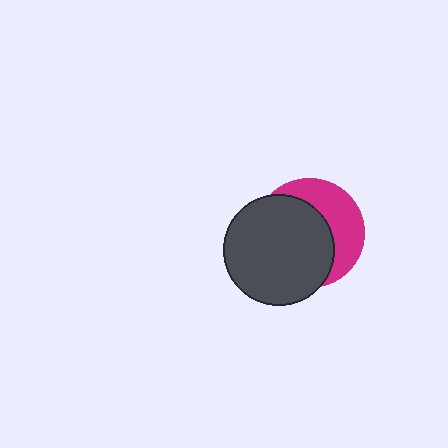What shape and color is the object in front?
The object in front is a dark gray circle.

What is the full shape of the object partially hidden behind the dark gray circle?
The partially hidden object is a magenta circle.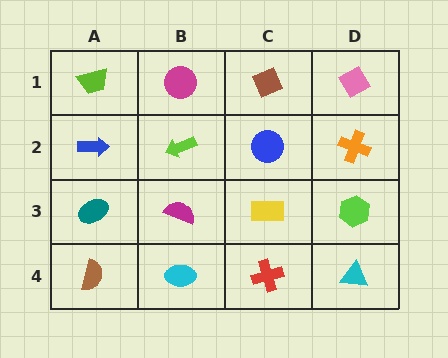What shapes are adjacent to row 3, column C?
A blue circle (row 2, column C), a red cross (row 4, column C), a magenta semicircle (row 3, column B), a lime hexagon (row 3, column D).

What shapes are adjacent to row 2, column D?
A pink diamond (row 1, column D), a lime hexagon (row 3, column D), a blue circle (row 2, column C).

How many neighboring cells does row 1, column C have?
3.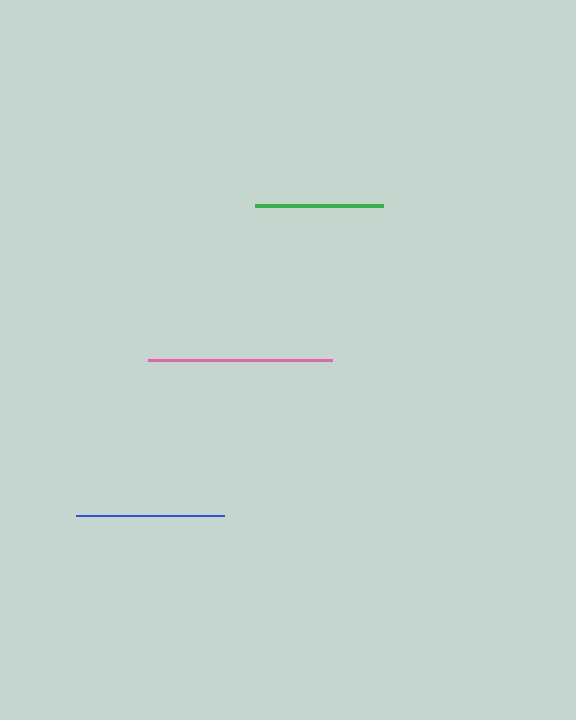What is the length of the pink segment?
The pink segment is approximately 185 pixels long.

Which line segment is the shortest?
The green line is the shortest at approximately 128 pixels.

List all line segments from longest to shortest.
From longest to shortest: pink, blue, green.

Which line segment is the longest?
The pink line is the longest at approximately 185 pixels.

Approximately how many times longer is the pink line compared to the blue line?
The pink line is approximately 1.3 times the length of the blue line.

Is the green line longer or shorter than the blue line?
The blue line is longer than the green line.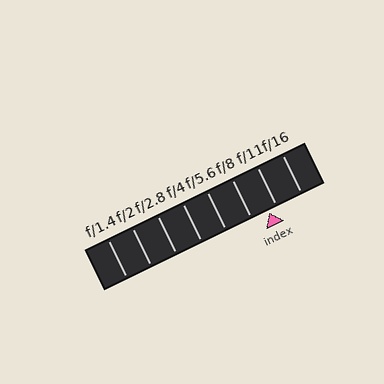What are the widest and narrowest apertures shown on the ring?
The widest aperture shown is f/1.4 and the narrowest is f/16.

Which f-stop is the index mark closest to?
The index mark is closest to f/11.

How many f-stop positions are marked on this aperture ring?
There are 8 f-stop positions marked.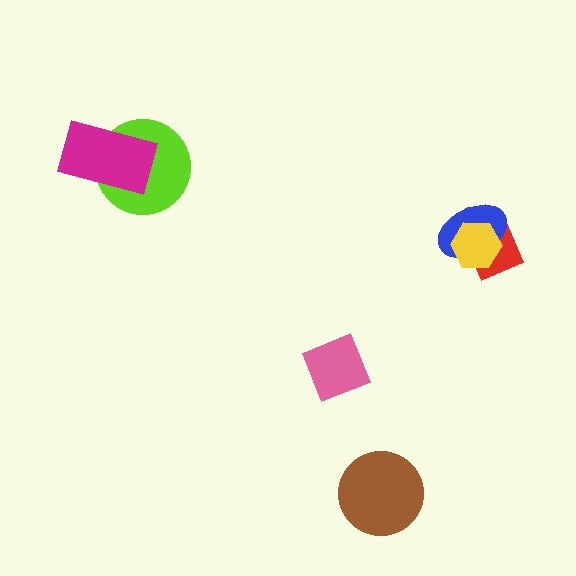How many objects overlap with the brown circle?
0 objects overlap with the brown circle.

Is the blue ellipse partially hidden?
Yes, it is partially covered by another shape.